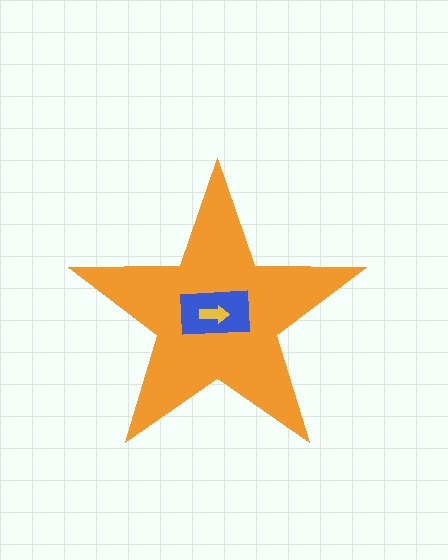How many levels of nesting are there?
3.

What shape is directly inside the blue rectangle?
The yellow arrow.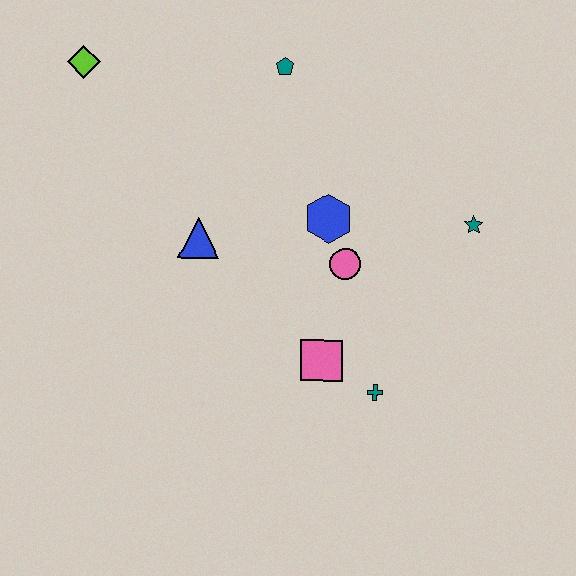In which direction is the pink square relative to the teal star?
The pink square is to the left of the teal star.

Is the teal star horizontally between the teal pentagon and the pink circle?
No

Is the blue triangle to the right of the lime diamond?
Yes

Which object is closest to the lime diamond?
The teal pentagon is closest to the lime diamond.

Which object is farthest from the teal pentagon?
The teal cross is farthest from the teal pentagon.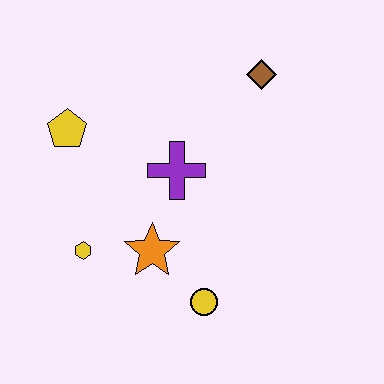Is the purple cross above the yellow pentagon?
No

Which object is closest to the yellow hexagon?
The orange star is closest to the yellow hexagon.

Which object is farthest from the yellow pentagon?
The yellow circle is farthest from the yellow pentagon.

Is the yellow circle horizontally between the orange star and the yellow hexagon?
No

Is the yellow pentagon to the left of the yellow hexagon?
Yes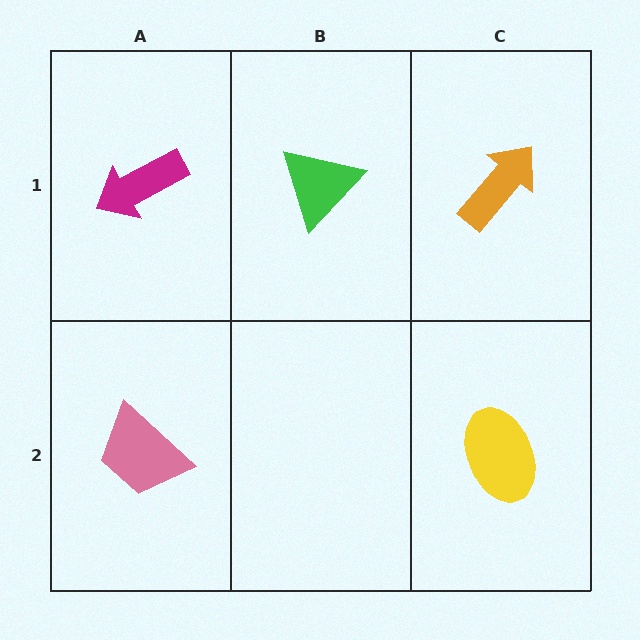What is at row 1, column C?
An orange arrow.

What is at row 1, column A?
A magenta arrow.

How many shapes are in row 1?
3 shapes.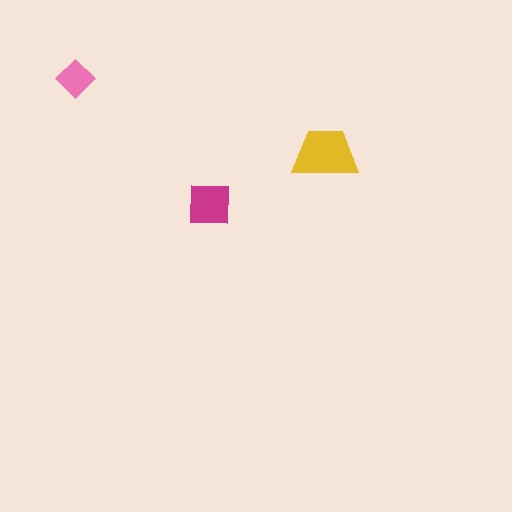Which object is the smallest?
The pink diamond.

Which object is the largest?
The yellow trapezoid.